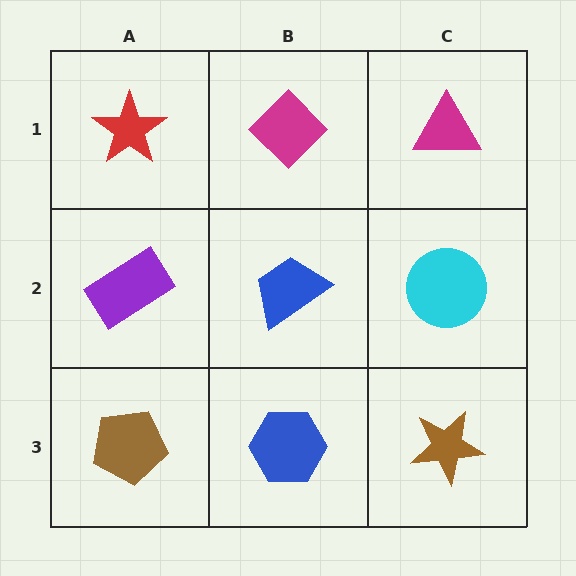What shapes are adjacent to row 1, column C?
A cyan circle (row 2, column C), a magenta diamond (row 1, column B).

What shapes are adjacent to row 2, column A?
A red star (row 1, column A), a brown pentagon (row 3, column A), a blue trapezoid (row 2, column B).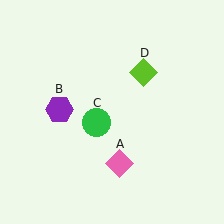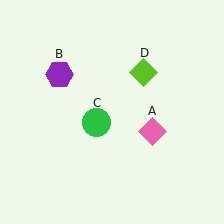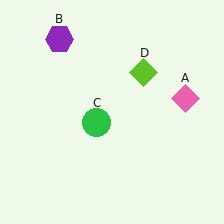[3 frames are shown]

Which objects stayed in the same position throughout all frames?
Green circle (object C) and lime diamond (object D) remained stationary.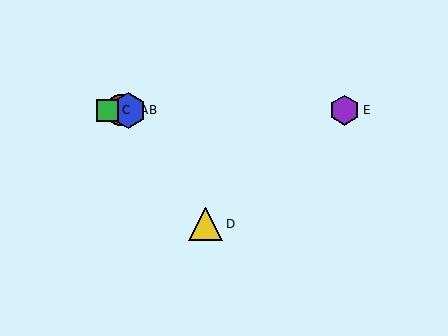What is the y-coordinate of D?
Object D is at y≈224.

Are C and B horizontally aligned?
Yes, both are at y≈110.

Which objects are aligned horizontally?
Objects A, B, C, E are aligned horizontally.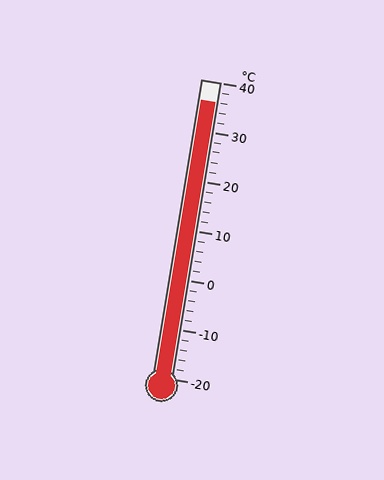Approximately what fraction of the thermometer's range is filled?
The thermometer is filled to approximately 95% of its range.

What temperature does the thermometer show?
The thermometer shows approximately 36°C.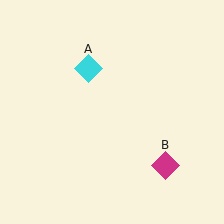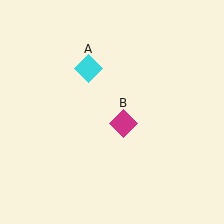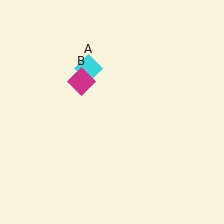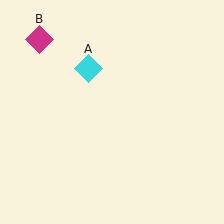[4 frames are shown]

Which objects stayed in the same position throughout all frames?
Cyan diamond (object A) remained stationary.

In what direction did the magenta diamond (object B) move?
The magenta diamond (object B) moved up and to the left.